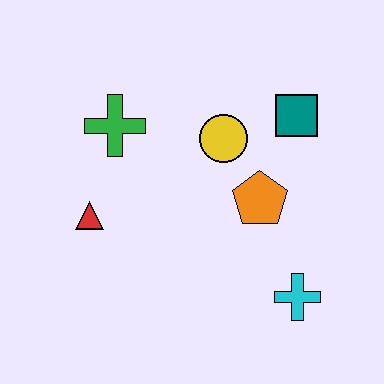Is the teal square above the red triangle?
Yes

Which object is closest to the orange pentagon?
The yellow circle is closest to the orange pentagon.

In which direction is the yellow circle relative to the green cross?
The yellow circle is to the right of the green cross.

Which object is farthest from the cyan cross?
The green cross is farthest from the cyan cross.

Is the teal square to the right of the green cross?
Yes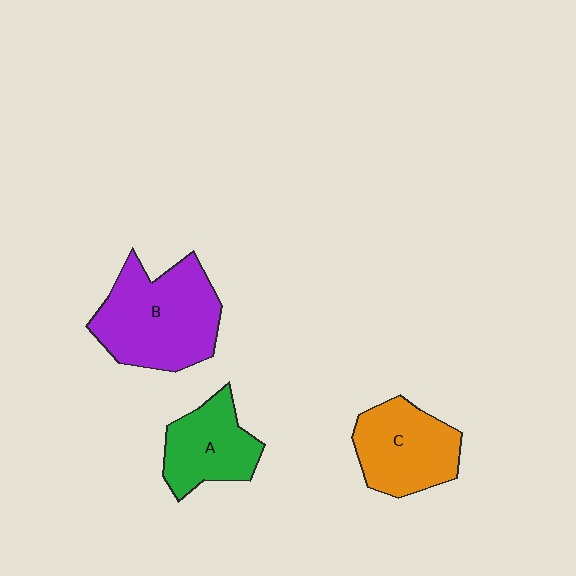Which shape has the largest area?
Shape B (purple).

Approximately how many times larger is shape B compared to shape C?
Approximately 1.4 times.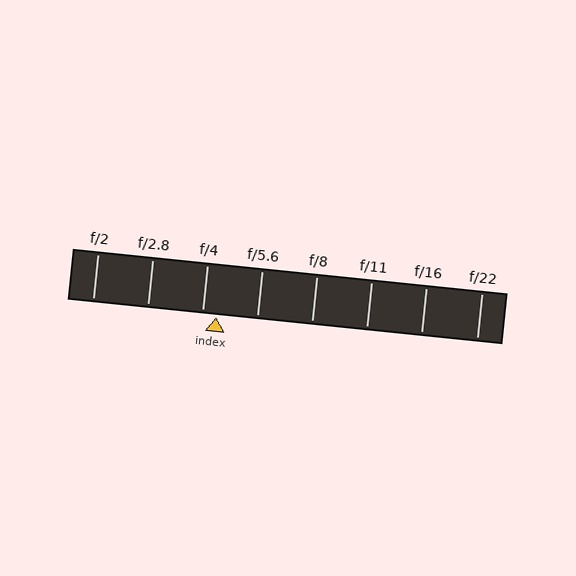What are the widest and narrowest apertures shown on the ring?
The widest aperture shown is f/2 and the narrowest is f/22.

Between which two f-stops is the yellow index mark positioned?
The index mark is between f/4 and f/5.6.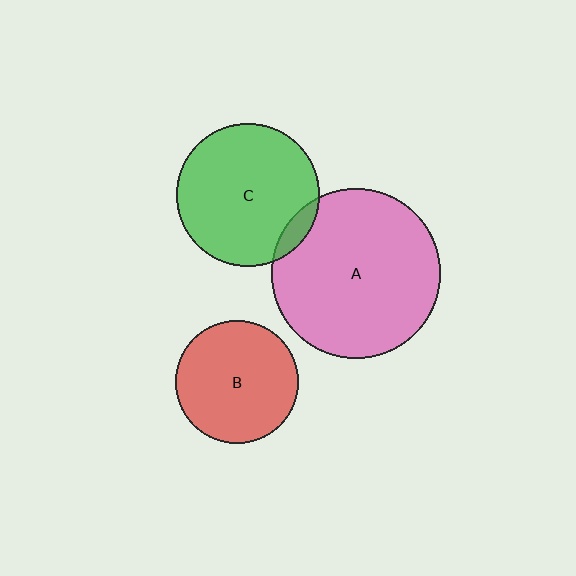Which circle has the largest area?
Circle A (pink).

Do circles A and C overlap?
Yes.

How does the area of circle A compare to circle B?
Approximately 1.9 times.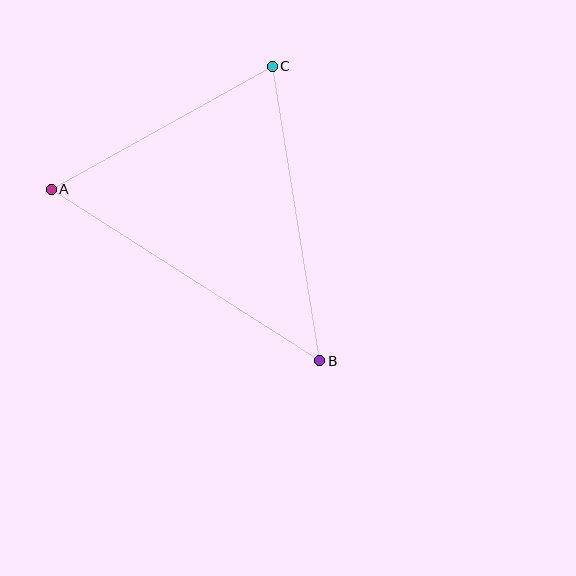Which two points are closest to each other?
Points A and C are closest to each other.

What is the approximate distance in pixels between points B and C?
The distance between B and C is approximately 298 pixels.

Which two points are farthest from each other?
Points A and B are farthest from each other.